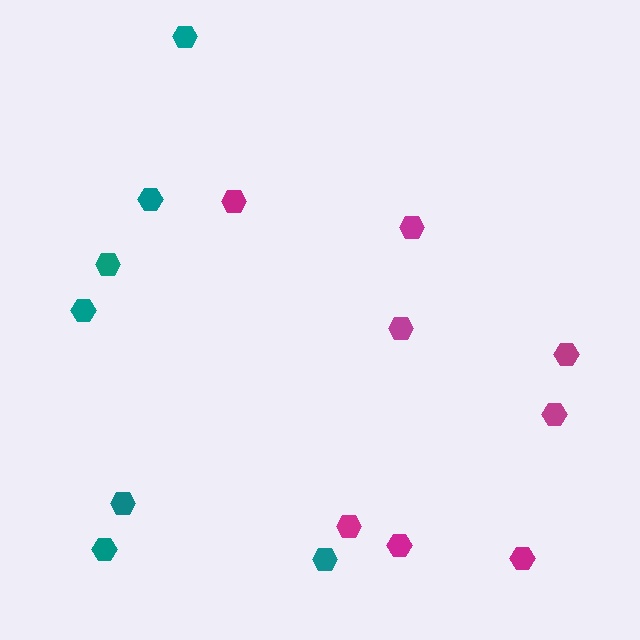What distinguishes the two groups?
There are 2 groups: one group of magenta hexagons (8) and one group of teal hexagons (7).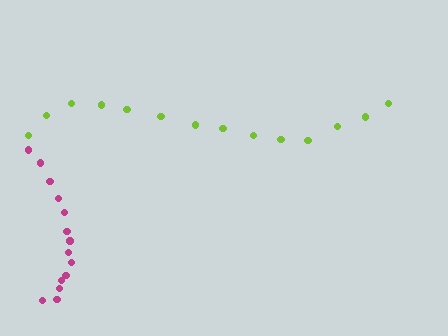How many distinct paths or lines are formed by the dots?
There are 2 distinct paths.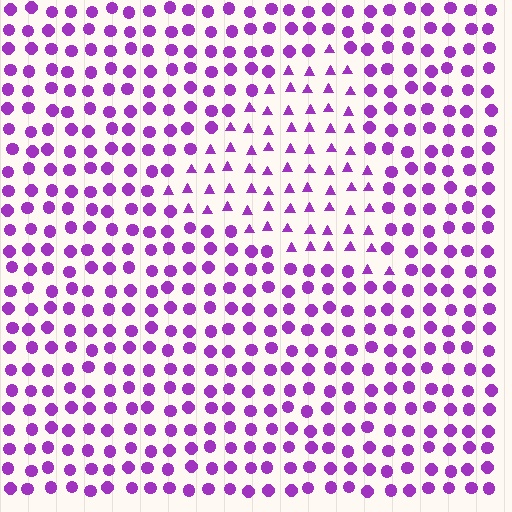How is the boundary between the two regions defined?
The boundary is defined by a change in element shape: triangles inside vs. circles outside. All elements share the same color and spacing.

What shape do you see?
I see a triangle.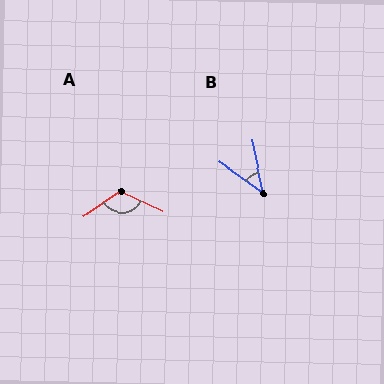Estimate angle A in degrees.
Approximately 120 degrees.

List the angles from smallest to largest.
B (43°), A (120°).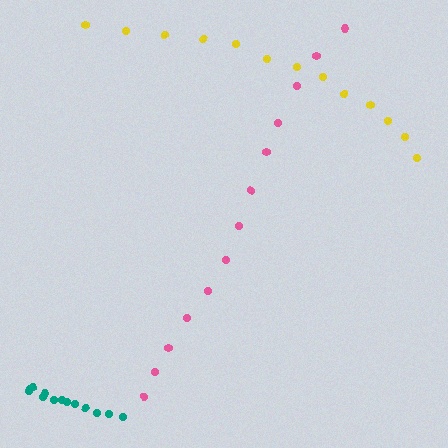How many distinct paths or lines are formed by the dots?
There are 3 distinct paths.